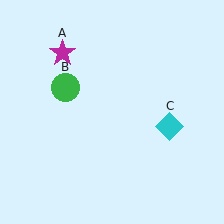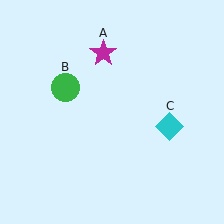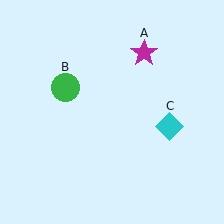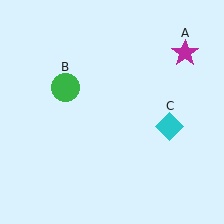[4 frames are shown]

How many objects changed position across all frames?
1 object changed position: magenta star (object A).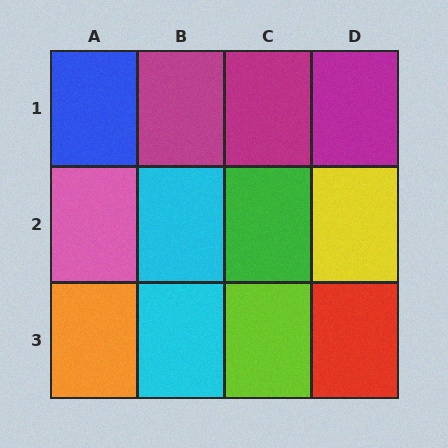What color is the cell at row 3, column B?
Cyan.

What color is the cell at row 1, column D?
Magenta.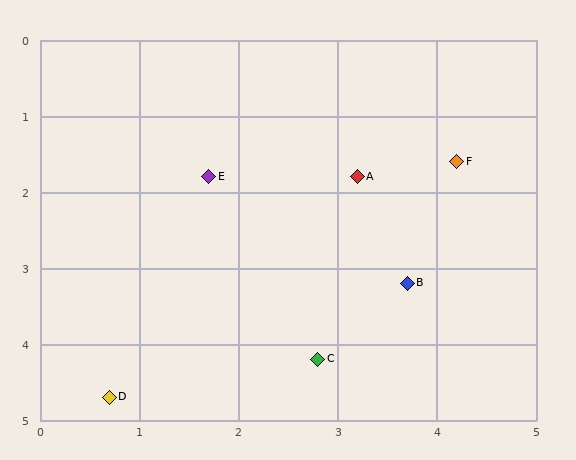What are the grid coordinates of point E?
Point E is at approximately (1.7, 1.8).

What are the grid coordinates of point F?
Point F is at approximately (4.2, 1.6).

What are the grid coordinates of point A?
Point A is at approximately (3.2, 1.8).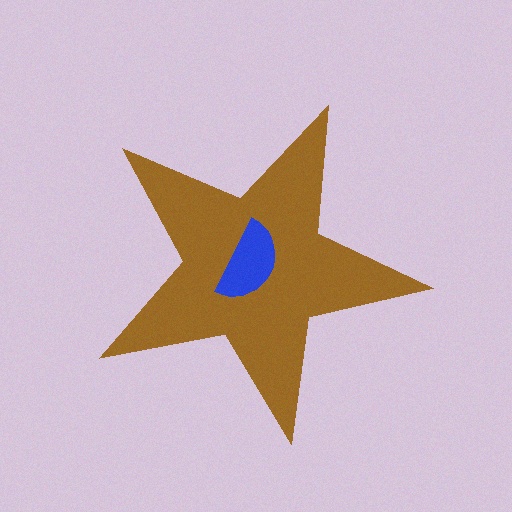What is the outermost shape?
The brown star.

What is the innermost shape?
The blue semicircle.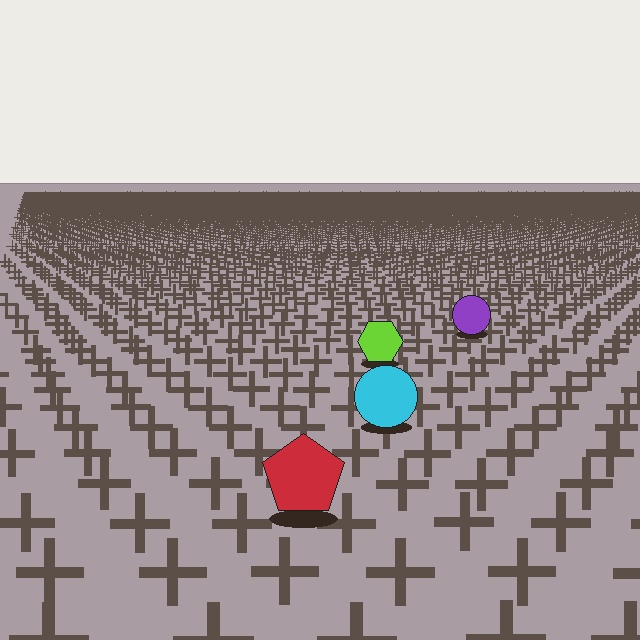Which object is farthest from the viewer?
The purple circle is farthest from the viewer. It appears smaller and the ground texture around it is denser.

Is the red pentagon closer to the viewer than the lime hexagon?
Yes. The red pentagon is closer — you can tell from the texture gradient: the ground texture is coarser near it.